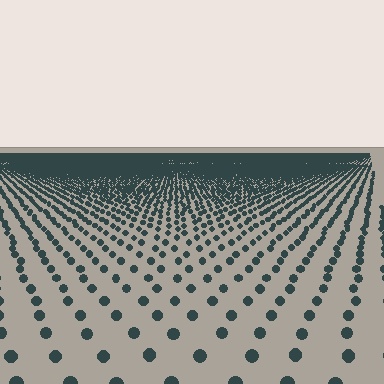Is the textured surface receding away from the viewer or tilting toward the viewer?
The surface is receding away from the viewer. Texture elements get smaller and denser toward the top.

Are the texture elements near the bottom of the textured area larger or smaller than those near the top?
Larger. Near the bottom, elements are closer to the viewer and appear at a bigger on-screen size.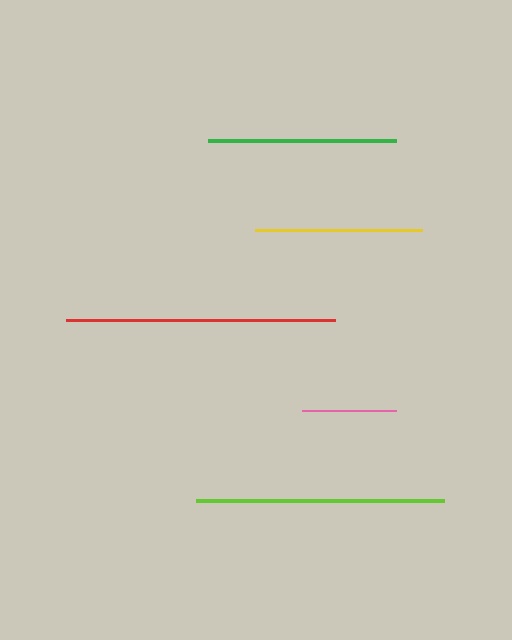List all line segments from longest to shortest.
From longest to shortest: red, lime, green, yellow, pink.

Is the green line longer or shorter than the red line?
The red line is longer than the green line.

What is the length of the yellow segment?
The yellow segment is approximately 167 pixels long.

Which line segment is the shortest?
The pink line is the shortest at approximately 94 pixels.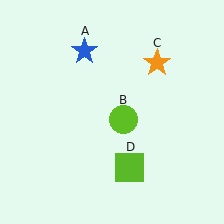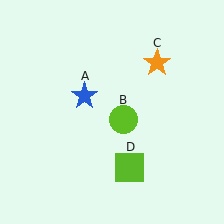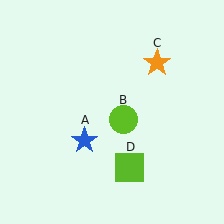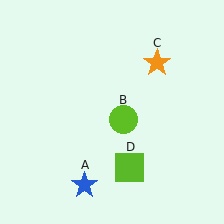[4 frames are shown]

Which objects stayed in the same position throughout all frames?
Lime circle (object B) and orange star (object C) and lime square (object D) remained stationary.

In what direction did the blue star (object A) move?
The blue star (object A) moved down.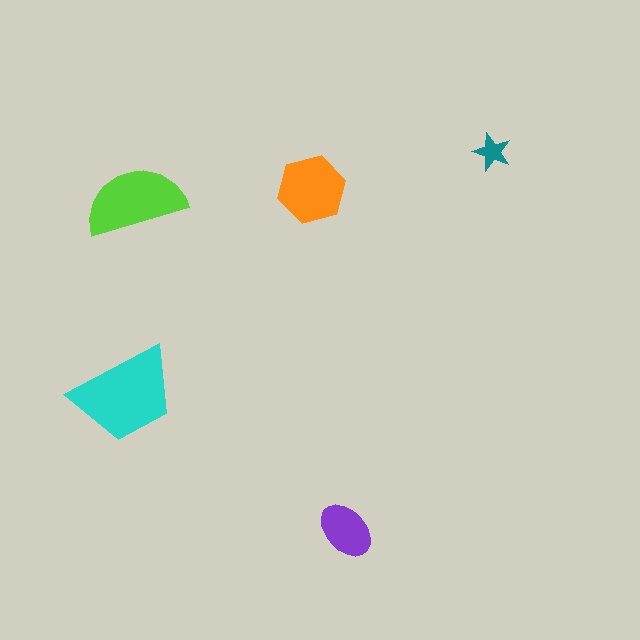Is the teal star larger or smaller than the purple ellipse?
Smaller.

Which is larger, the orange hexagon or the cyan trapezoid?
The cyan trapezoid.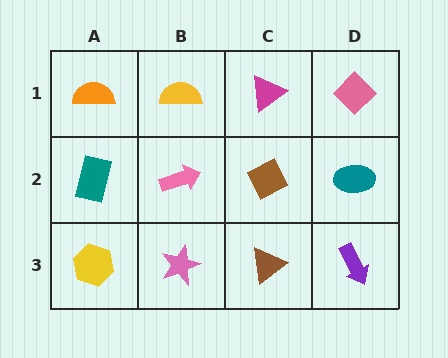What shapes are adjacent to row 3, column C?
A brown diamond (row 2, column C), a pink star (row 3, column B), a purple arrow (row 3, column D).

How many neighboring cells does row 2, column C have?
4.